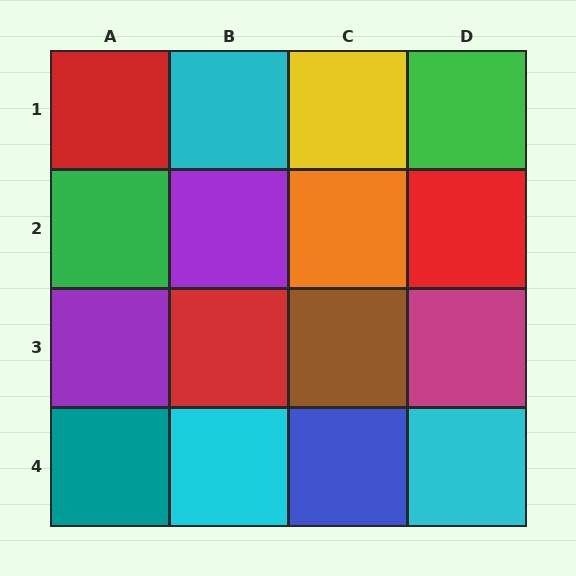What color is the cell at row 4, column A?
Teal.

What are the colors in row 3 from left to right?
Purple, red, brown, magenta.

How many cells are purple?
2 cells are purple.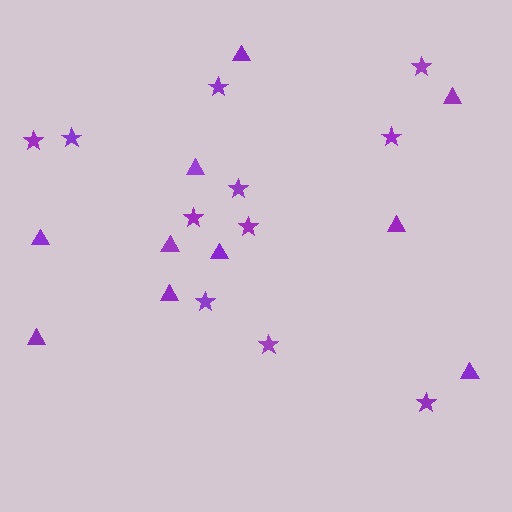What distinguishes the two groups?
There are 2 groups: one group of triangles (10) and one group of stars (11).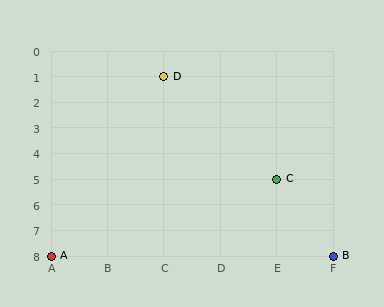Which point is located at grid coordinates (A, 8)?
Point A is at (A, 8).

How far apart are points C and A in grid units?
Points C and A are 4 columns and 3 rows apart (about 5.0 grid units diagonally).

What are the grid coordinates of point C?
Point C is at grid coordinates (E, 5).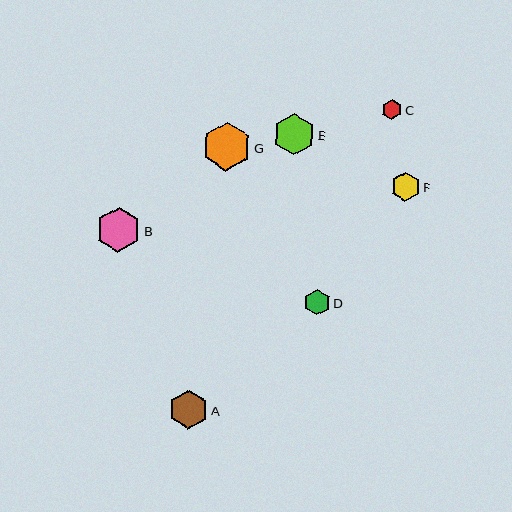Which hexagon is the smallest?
Hexagon C is the smallest with a size of approximately 20 pixels.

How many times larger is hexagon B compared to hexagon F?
Hexagon B is approximately 1.6 times the size of hexagon F.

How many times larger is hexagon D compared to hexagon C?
Hexagon D is approximately 1.3 times the size of hexagon C.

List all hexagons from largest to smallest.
From largest to smallest: G, B, E, A, F, D, C.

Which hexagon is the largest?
Hexagon G is the largest with a size of approximately 48 pixels.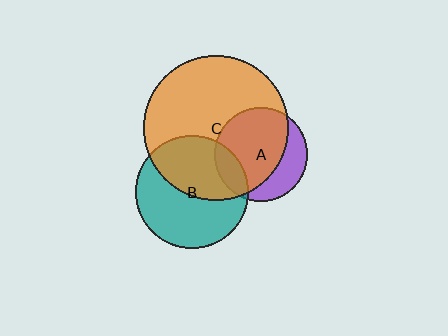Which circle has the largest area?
Circle C (orange).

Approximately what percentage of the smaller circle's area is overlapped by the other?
Approximately 70%.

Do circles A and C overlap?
Yes.